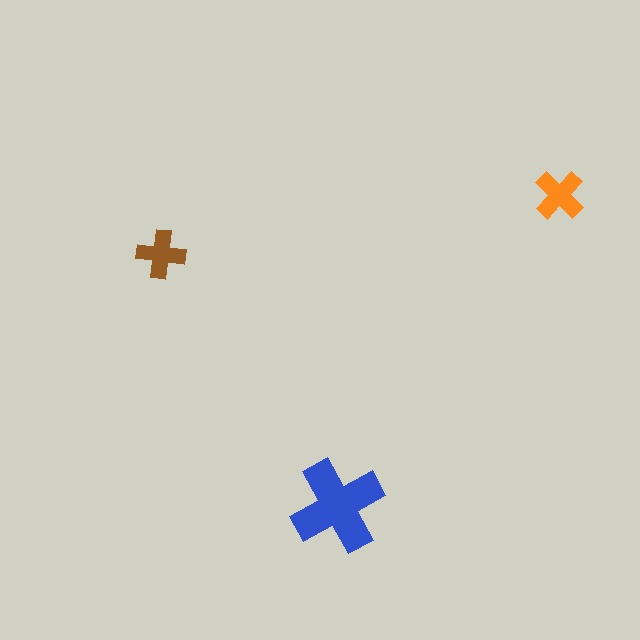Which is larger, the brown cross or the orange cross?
The orange one.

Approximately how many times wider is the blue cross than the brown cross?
About 2 times wider.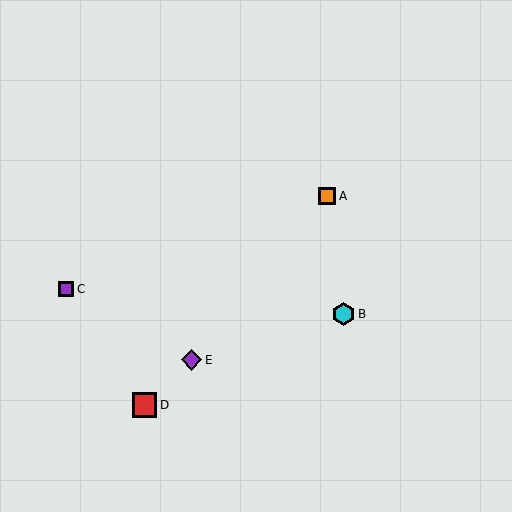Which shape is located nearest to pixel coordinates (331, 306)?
The cyan hexagon (labeled B) at (343, 314) is nearest to that location.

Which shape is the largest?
The red square (labeled D) is the largest.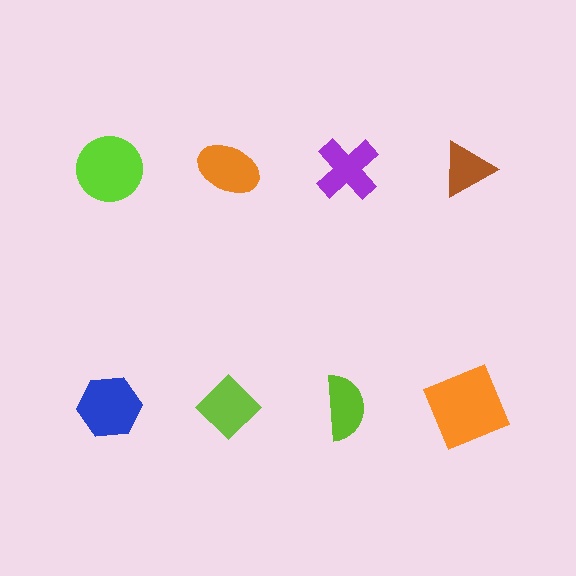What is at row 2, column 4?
An orange square.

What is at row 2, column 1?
A blue hexagon.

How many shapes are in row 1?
4 shapes.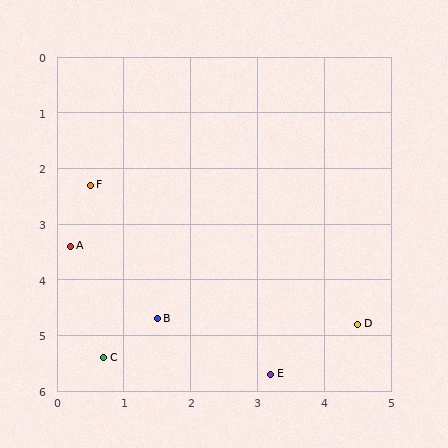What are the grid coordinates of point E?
Point E is at approximately (3.2, 5.7).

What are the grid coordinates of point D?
Point D is at approximately (4.5, 4.8).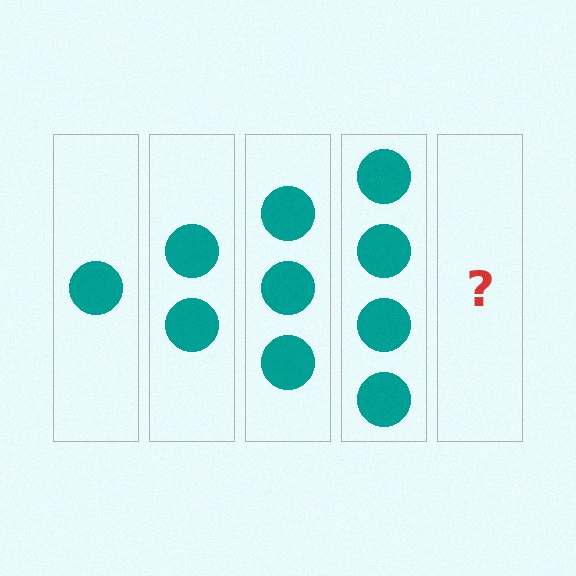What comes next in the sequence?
The next element should be 5 circles.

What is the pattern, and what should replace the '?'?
The pattern is that each step adds one more circle. The '?' should be 5 circles.